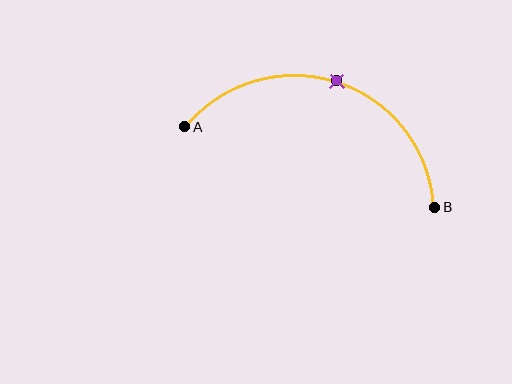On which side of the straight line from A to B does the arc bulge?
The arc bulges above the straight line connecting A and B.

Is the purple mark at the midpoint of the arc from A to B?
Yes. The purple mark lies on the arc at equal arc-length from both A and B — it is the arc midpoint.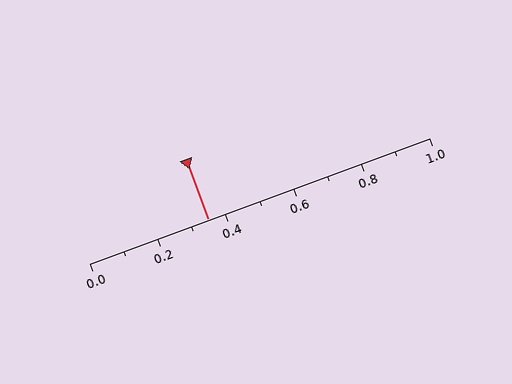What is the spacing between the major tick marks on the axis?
The major ticks are spaced 0.2 apart.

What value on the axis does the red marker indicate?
The marker indicates approximately 0.35.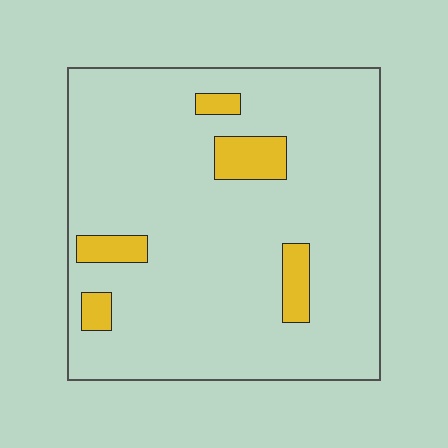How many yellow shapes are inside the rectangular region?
5.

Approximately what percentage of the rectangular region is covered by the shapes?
Approximately 10%.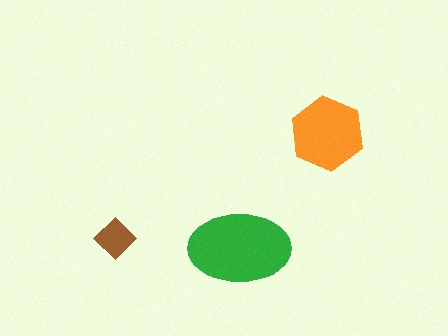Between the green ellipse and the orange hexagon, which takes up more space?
The green ellipse.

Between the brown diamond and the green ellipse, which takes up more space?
The green ellipse.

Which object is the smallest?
The brown diamond.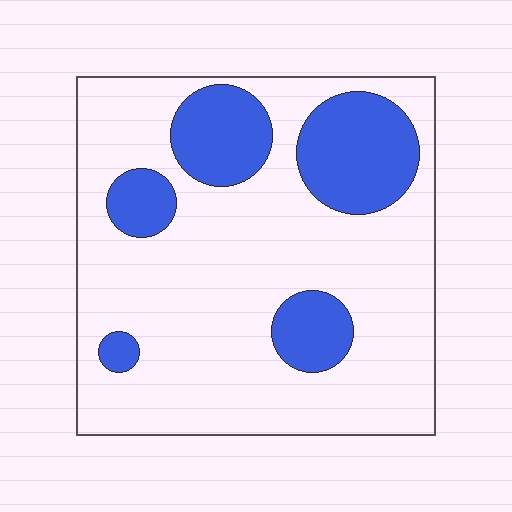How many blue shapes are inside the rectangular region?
5.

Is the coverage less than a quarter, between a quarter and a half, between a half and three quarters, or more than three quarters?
Less than a quarter.